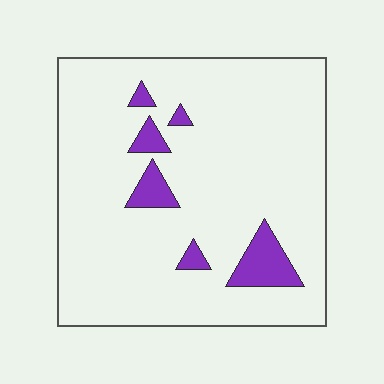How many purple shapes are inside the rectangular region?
6.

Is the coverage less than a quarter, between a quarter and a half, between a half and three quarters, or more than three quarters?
Less than a quarter.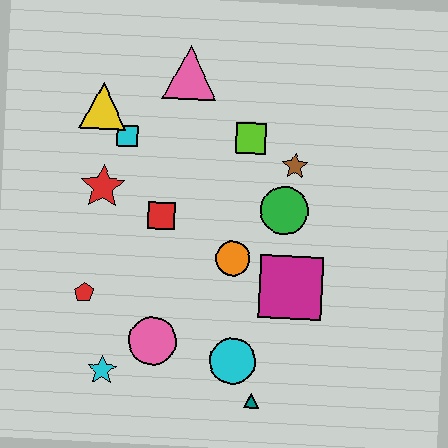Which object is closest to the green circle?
The brown star is closest to the green circle.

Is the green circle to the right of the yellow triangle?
Yes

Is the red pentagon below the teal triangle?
No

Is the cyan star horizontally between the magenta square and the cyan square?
No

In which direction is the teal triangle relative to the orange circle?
The teal triangle is below the orange circle.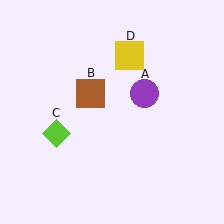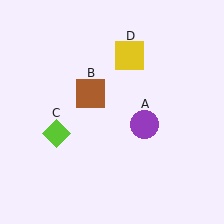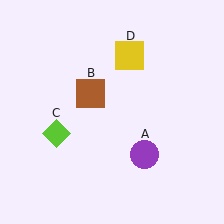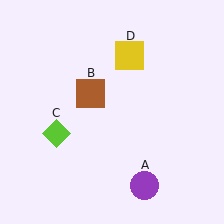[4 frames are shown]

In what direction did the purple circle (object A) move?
The purple circle (object A) moved down.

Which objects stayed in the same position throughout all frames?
Brown square (object B) and lime diamond (object C) and yellow square (object D) remained stationary.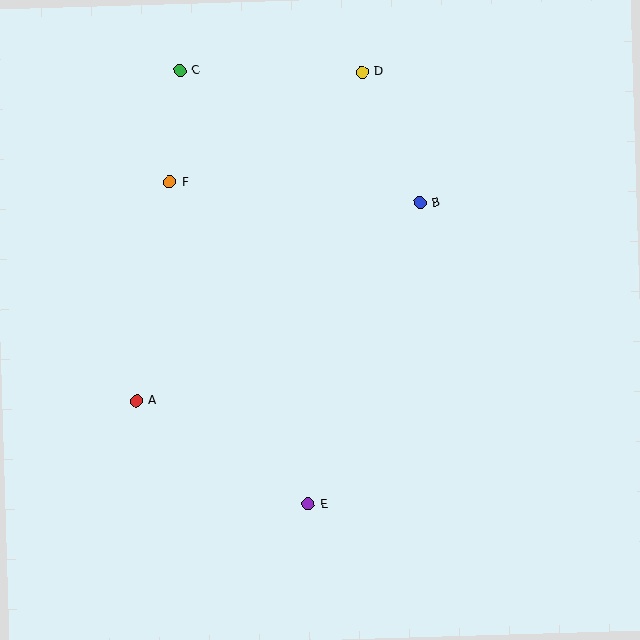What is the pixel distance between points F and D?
The distance between F and D is 221 pixels.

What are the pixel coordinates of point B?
Point B is at (420, 203).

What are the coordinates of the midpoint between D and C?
The midpoint between D and C is at (271, 71).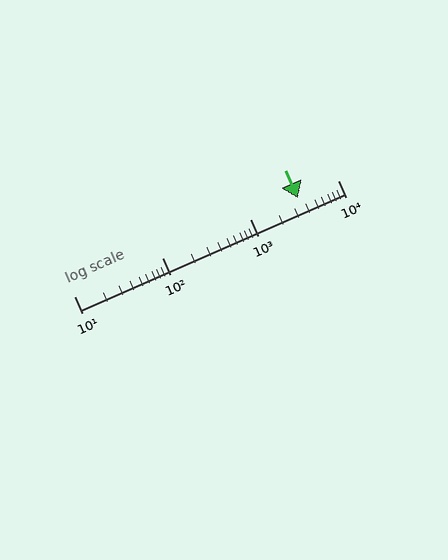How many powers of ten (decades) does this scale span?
The scale spans 3 decades, from 10 to 10000.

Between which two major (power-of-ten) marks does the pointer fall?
The pointer is between 1000 and 10000.